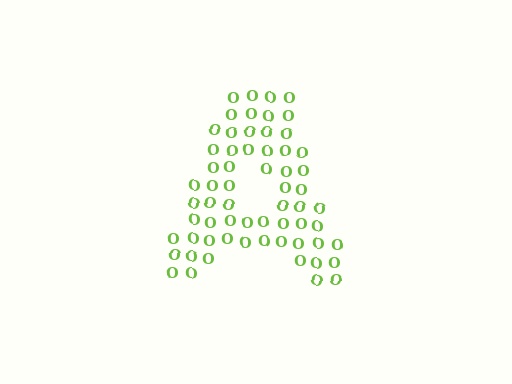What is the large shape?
The large shape is the letter A.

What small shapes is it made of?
It is made of small letter O's.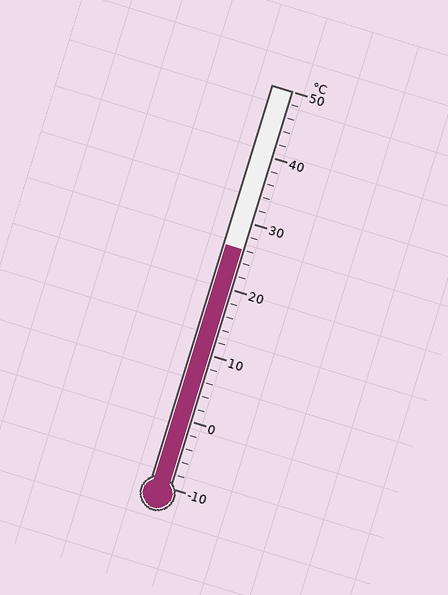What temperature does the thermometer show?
The thermometer shows approximately 26°C.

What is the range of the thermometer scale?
The thermometer scale ranges from -10°C to 50°C.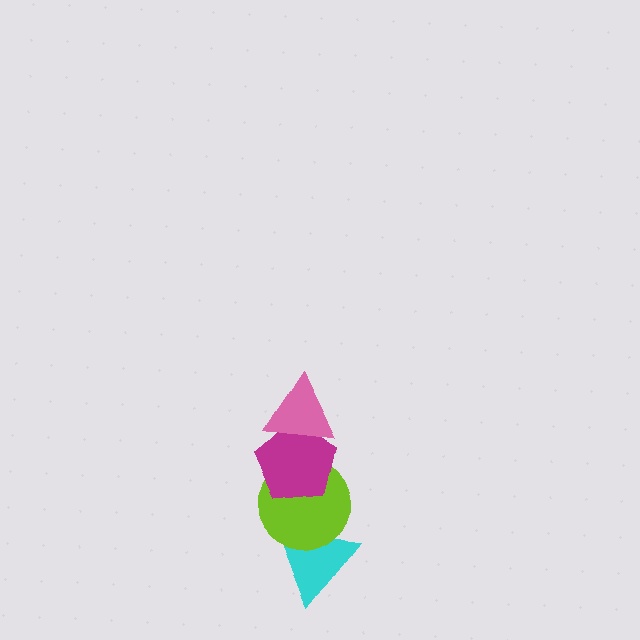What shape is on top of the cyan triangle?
The lime circle is on top of the cyan triangle.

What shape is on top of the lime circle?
The magenta pentagon is on top of the lime circle.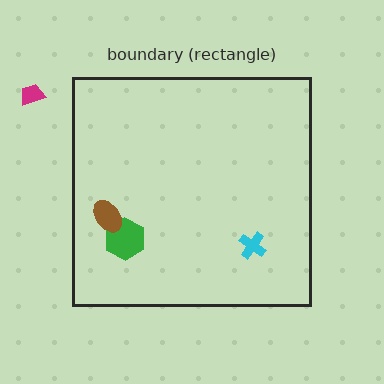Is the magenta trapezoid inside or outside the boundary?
Outside.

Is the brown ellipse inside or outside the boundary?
Inside.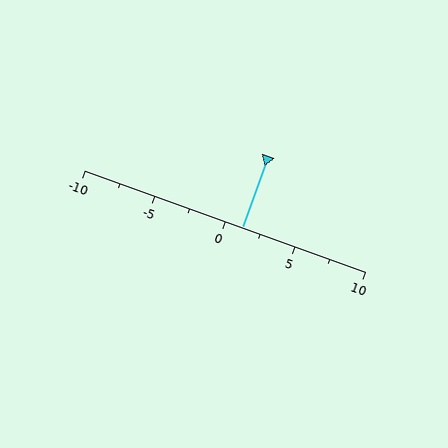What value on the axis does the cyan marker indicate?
The marker indicates approximately 1.2.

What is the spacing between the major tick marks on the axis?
The major ticks are spaced 5 apart.